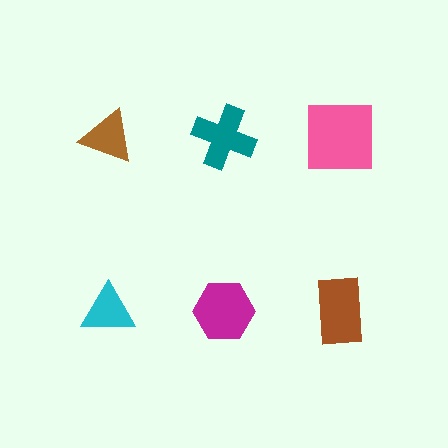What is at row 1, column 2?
A teal cross.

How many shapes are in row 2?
3 shapes.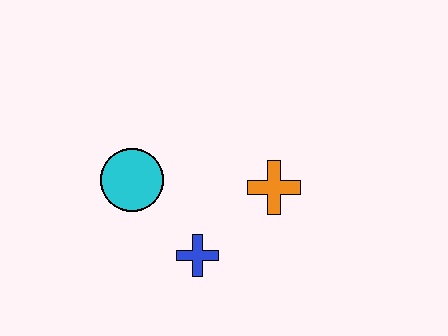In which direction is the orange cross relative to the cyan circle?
The orange cross is to the right of the cyan circle.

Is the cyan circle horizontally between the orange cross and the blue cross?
No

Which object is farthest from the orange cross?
The cyan circle is farthest from the orange cross.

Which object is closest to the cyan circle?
The blue cross is closest to the cyan circle.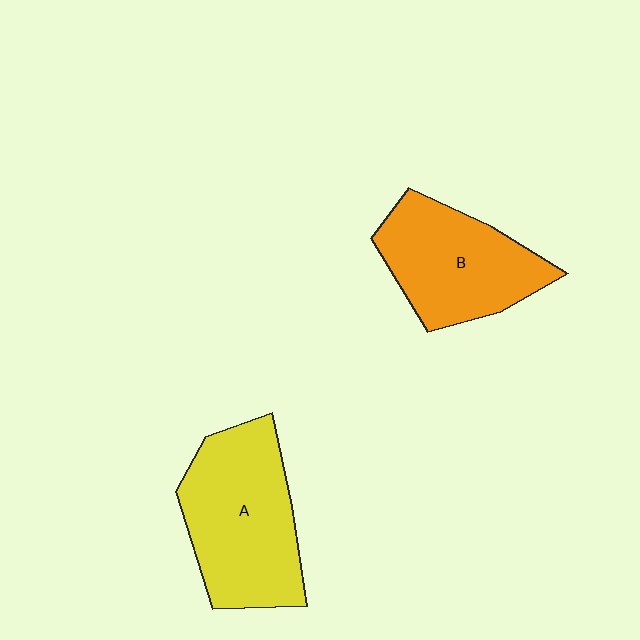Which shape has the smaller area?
Shape B (orange).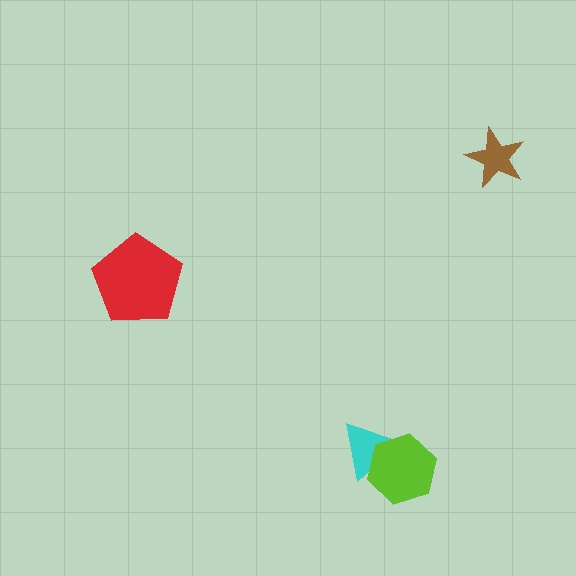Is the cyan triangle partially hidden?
Yes, it is partially covered by another shape.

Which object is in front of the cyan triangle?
The lime hexagon is in front of the cyan triangle.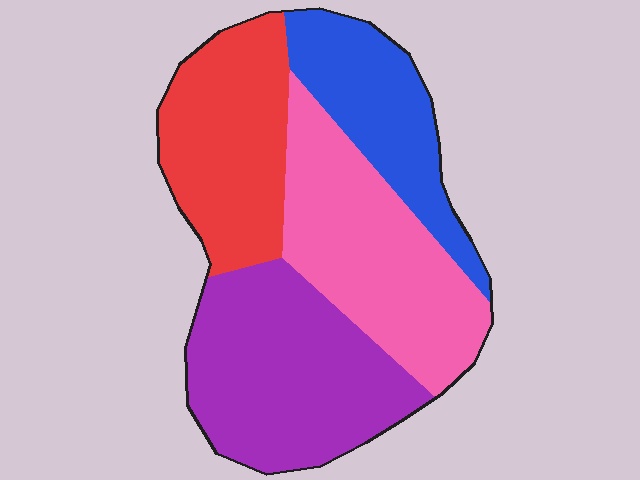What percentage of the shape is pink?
Pink covers roughly 30% of the shape.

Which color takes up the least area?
Blue, at roughly 20%.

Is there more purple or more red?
Purple.